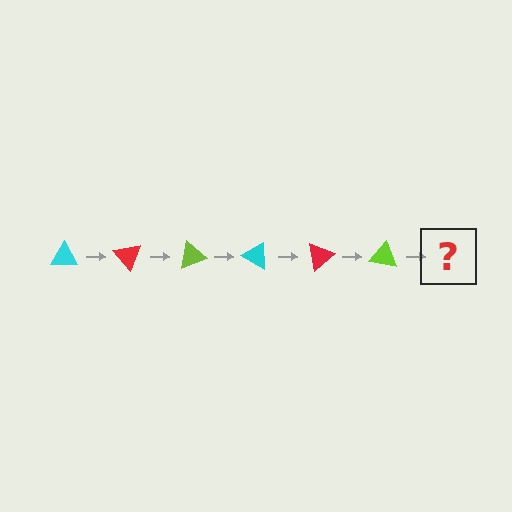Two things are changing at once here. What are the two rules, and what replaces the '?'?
The two rules are that it rotates 50 degrees each step and the color cycles through cyan, red, and lime. The '?' should be a cyan triangle, rotated 300 degrees from the start.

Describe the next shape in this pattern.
It should be a cyan triangle, rotated 300 degrees from the start.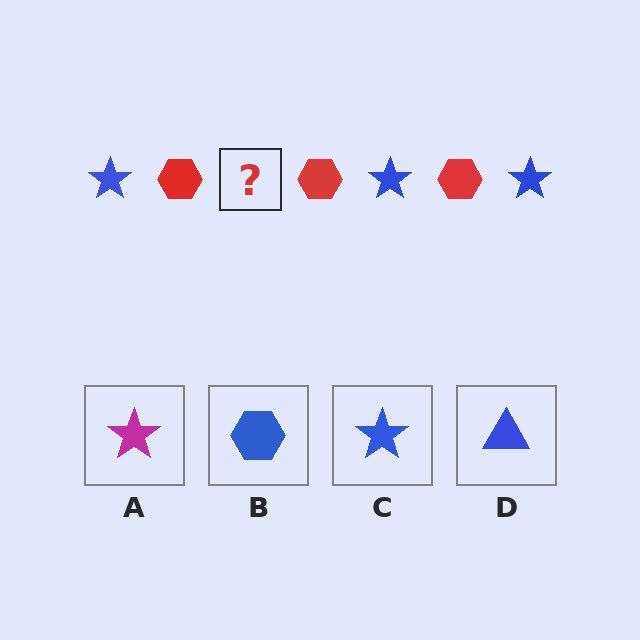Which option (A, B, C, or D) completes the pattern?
C.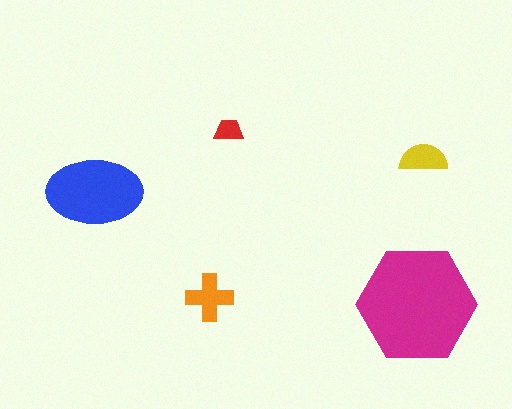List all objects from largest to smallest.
The magenta hexagon, the blue ellipse, the orange cross, the yellow semicircle, the red trapezoid.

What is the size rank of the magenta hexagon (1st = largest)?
1st.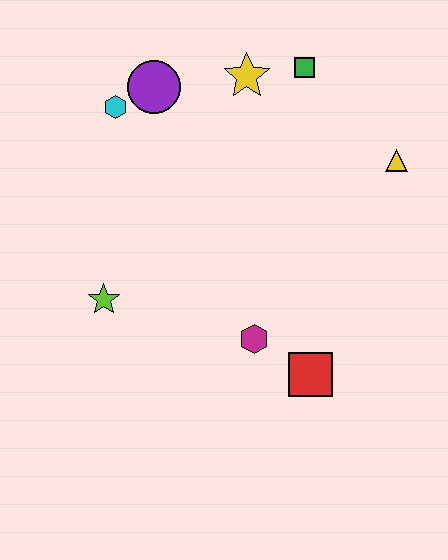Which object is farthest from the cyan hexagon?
The red square is farthest from the cyan hexagon.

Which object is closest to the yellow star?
The green square is closest to the yellow star.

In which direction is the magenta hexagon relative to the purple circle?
The magenta hexagon is below the purple circle.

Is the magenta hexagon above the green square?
No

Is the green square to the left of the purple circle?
No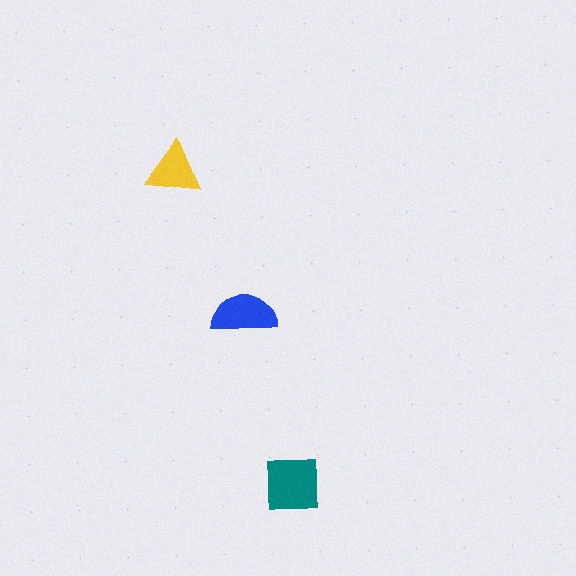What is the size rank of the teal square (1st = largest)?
1st.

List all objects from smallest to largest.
The yellow triangle, the blue semicircle, the teal square.